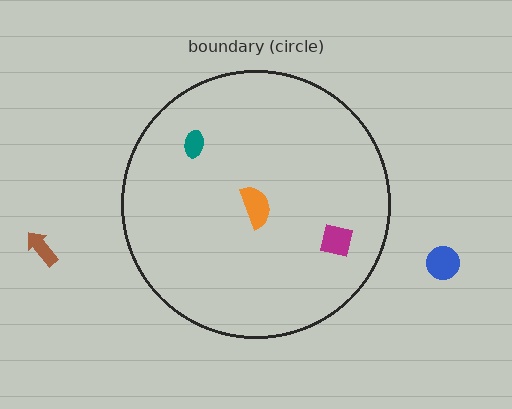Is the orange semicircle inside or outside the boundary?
Inside.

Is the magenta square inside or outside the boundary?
Inside.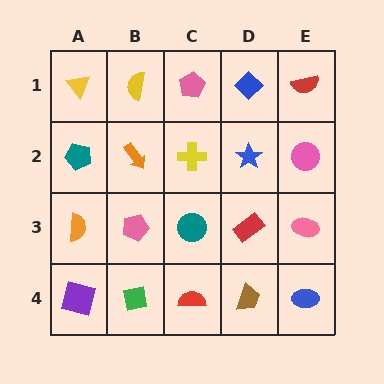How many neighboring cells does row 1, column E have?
2.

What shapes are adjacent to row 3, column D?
A blue star (row 2, column D), a brown trapezoid (row 4, column D), a teal circle (row 3, column C), a pink ellipse (row 3, column E).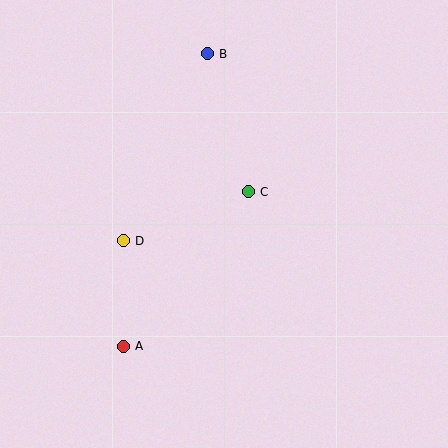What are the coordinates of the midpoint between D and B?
The midpoint between D and B is at (165, 147).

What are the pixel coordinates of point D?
Point D is at (123, 241).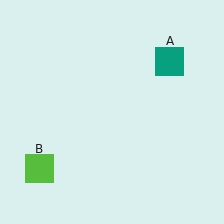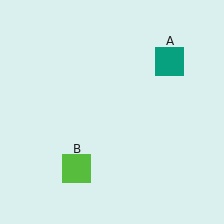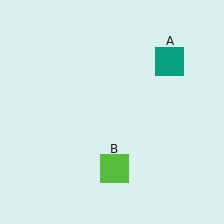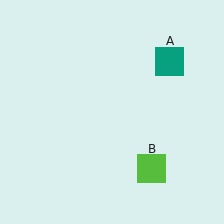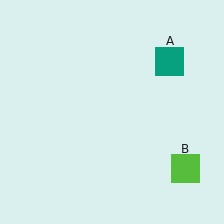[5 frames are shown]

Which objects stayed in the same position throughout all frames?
Teal square (object A) remained stationary.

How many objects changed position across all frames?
1 object changed position: lime square (object B).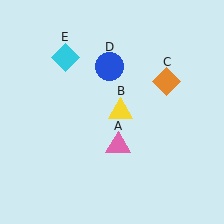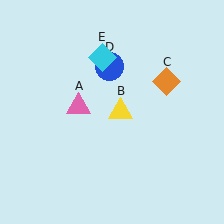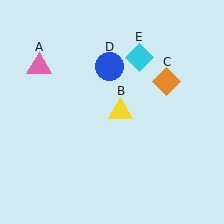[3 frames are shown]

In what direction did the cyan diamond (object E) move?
The cyan diamond (object E) moved right.